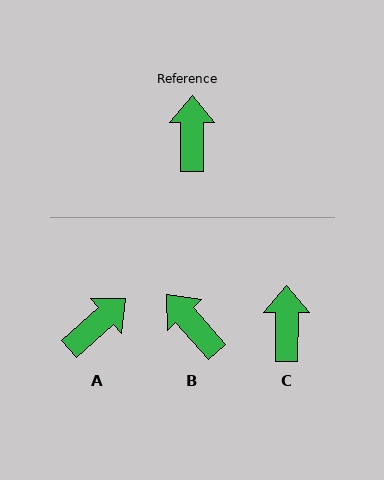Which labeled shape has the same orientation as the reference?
C.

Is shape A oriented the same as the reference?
No, it is off by about 48 degrees.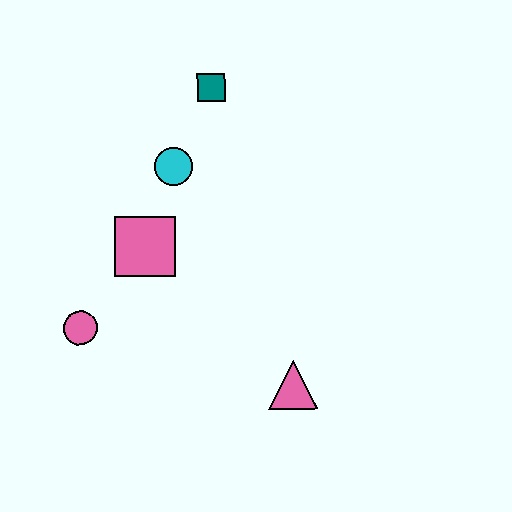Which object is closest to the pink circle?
The pink square is closest to the pink circle.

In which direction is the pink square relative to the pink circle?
The pink square is above the pink circle.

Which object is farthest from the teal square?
The pink triangle is farthest from the teal square.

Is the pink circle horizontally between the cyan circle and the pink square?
No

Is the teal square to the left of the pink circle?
No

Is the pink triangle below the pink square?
Yes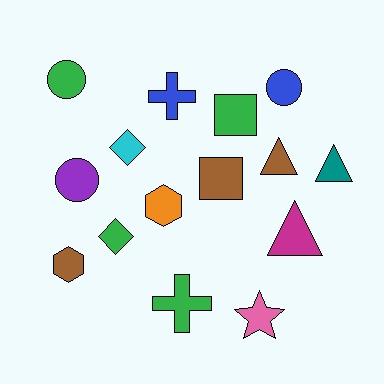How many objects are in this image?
There are 15 objects.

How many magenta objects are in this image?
There is 1 magenta object.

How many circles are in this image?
There are 3 circles.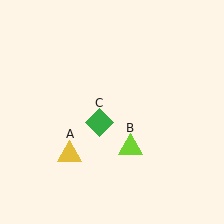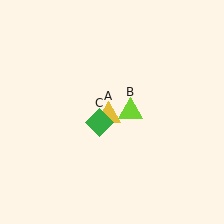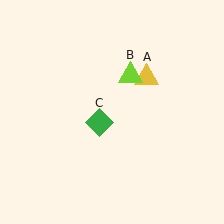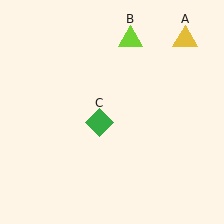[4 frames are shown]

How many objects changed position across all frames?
2 objects changed position: yellow triangle (object A), lime triangle (object B).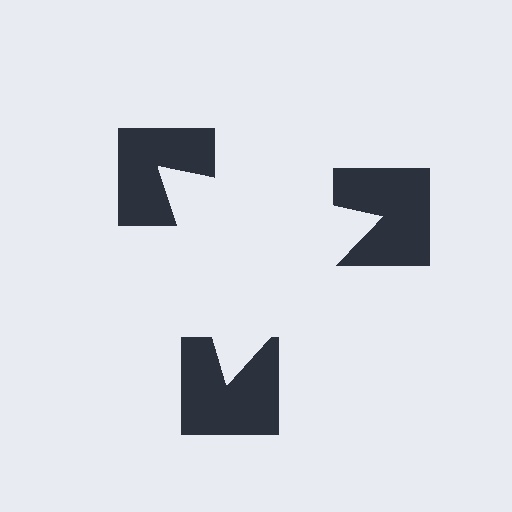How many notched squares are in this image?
There are 3 — one at each vertex of the illusory triangle.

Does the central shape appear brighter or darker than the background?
It typically appears slightly brighter than the background, even though no actual brightness change is drawn.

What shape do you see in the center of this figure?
An illusory triangle — its edges are inferred from the aligned wedge cuts in the notched squares, not physically drawn.